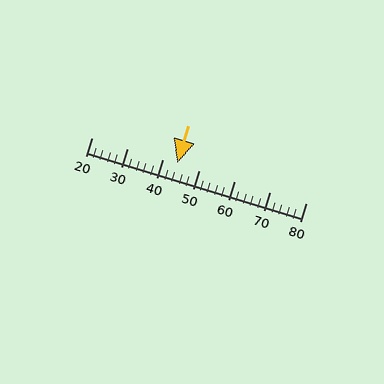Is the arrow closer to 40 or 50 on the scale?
The arrow is closer to 40.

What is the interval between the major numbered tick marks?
The major tick marks are spaced 10 units apart.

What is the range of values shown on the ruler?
The ruler shows values from 20 to 80.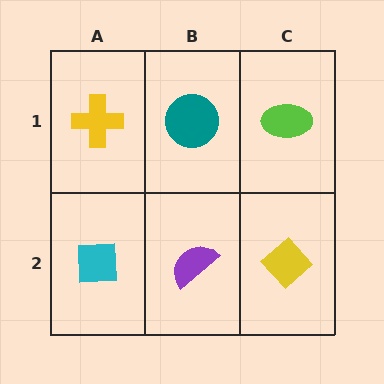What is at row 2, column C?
A yellow diamond.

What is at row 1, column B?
A teal circle.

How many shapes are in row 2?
3 shapes.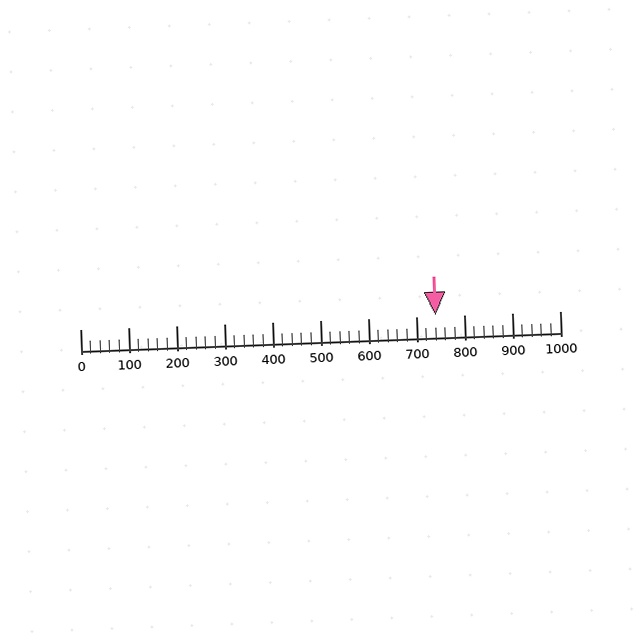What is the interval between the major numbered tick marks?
The major tick marks are spaced 100 units apart.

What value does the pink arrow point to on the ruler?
The pink arrow points to approximately 740.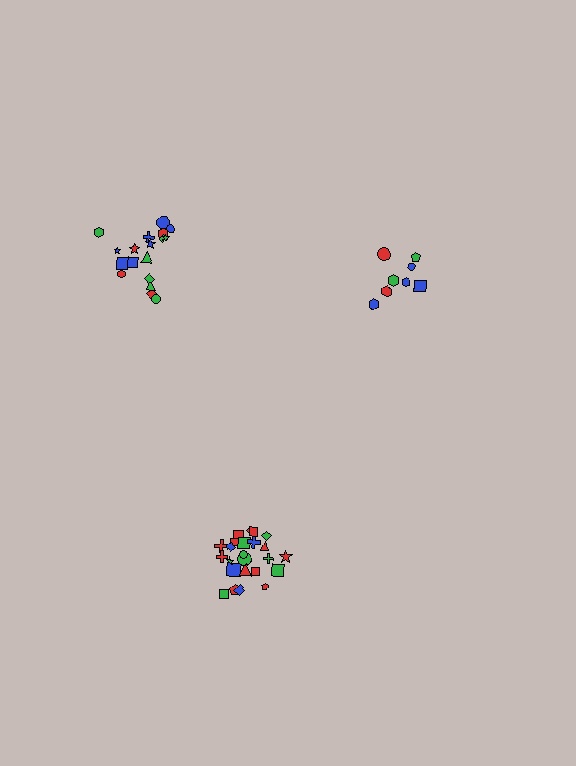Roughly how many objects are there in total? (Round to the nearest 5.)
Roughly 50 objects in total.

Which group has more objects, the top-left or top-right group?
The top-left group.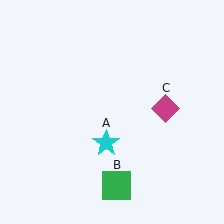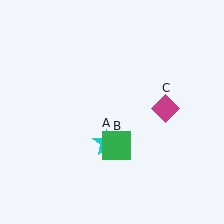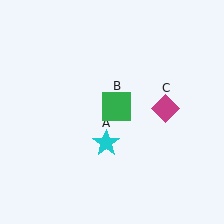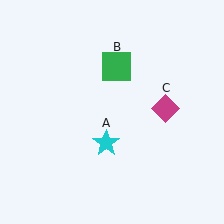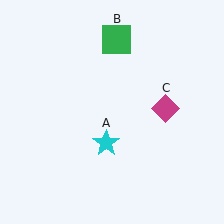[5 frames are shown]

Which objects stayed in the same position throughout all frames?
Cyan star (object A) and magenta diamond (object C) remained stationary.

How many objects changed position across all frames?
1 object changed position: green square (object B).